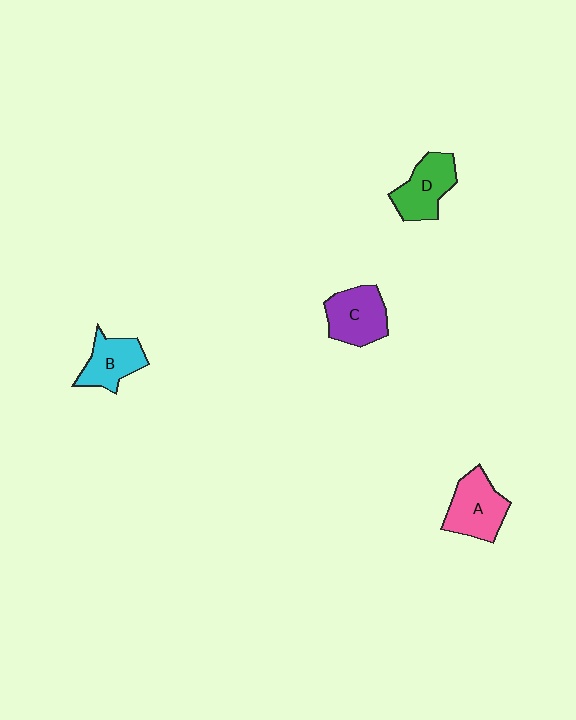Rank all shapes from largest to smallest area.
From largest to smallest: A (pink), C (purple), D (green), B (cyan).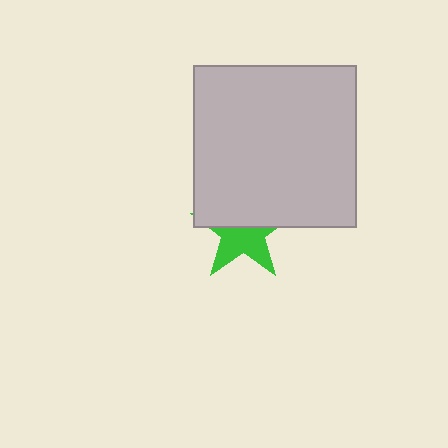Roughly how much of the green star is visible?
About half of it is visible (roughly 52%).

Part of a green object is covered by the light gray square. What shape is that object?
It is a star.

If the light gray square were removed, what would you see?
You would see the complete green star.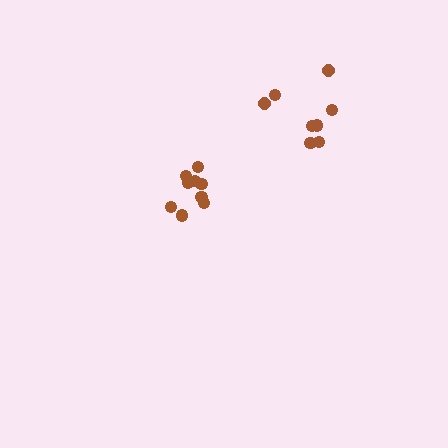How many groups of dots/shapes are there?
There are 2 groups.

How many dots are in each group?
Group 1: 9 dots, Group 2: 8 dots (17 total).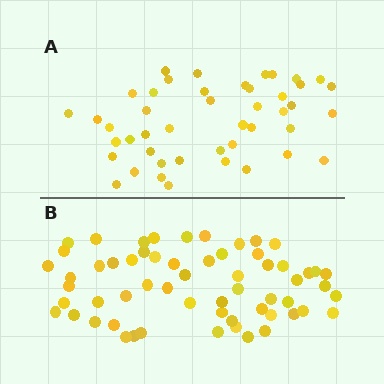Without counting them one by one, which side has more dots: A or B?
Region B (the bottom region) has more dots.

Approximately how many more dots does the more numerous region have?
Region B has approximately 15 more dots than region A.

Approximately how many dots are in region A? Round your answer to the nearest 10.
About 40 dots. (The exact count is 45, which rounds to 40.)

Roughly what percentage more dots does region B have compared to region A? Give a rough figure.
About 35% more.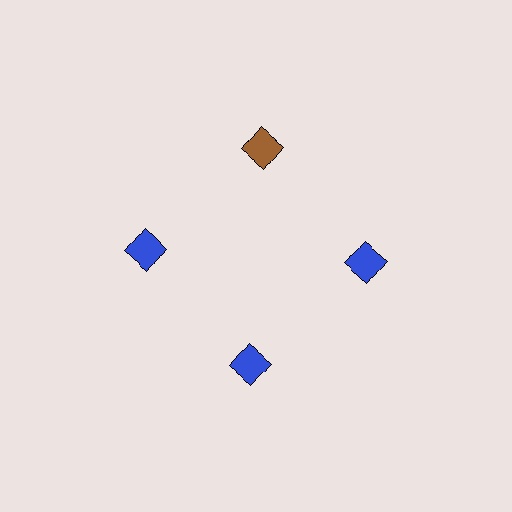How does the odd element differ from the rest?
It has a different color: brown instead of blue.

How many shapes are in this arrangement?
There are 4 shapes arranged in a ring pattern.